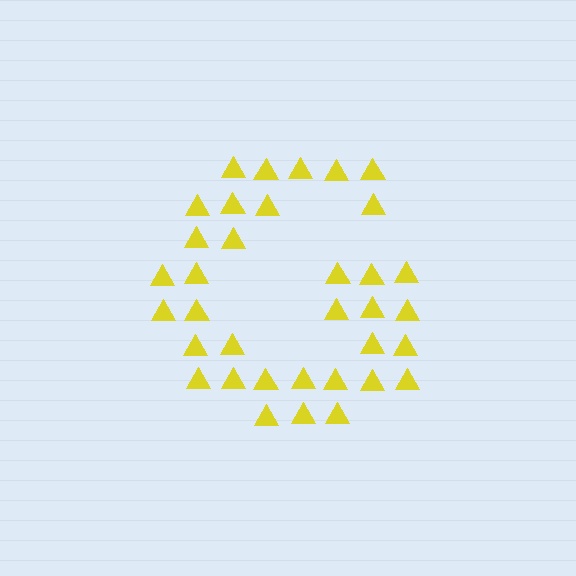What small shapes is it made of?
It is made of small triangles.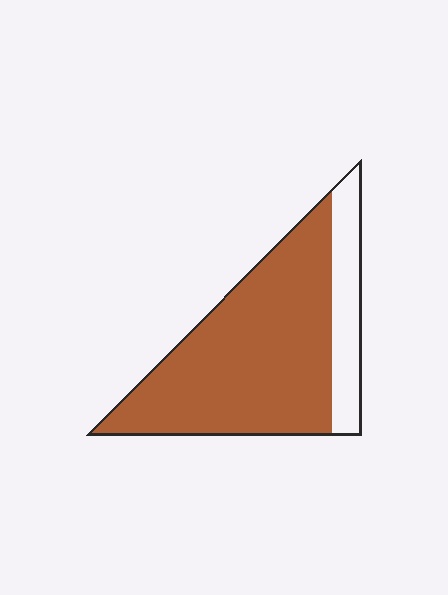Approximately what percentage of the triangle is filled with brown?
Approximately 80%.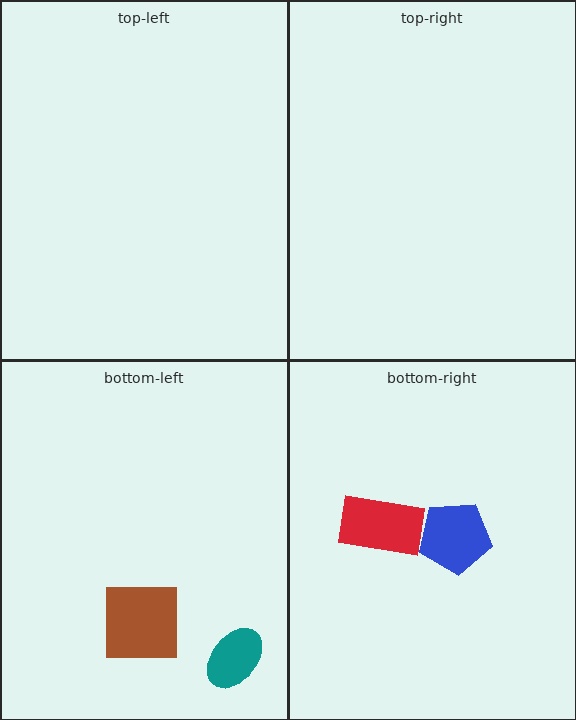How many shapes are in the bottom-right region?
2.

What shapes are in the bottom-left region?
The brown square, the teal ellipse.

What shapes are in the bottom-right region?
The red rectangle, the blue pentagon.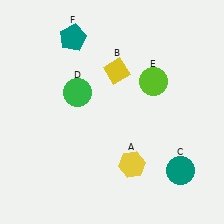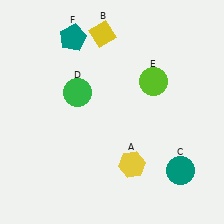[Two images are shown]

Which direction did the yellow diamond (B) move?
The yellow diamond (B) moved up.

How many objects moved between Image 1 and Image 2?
1 object moved between the two images.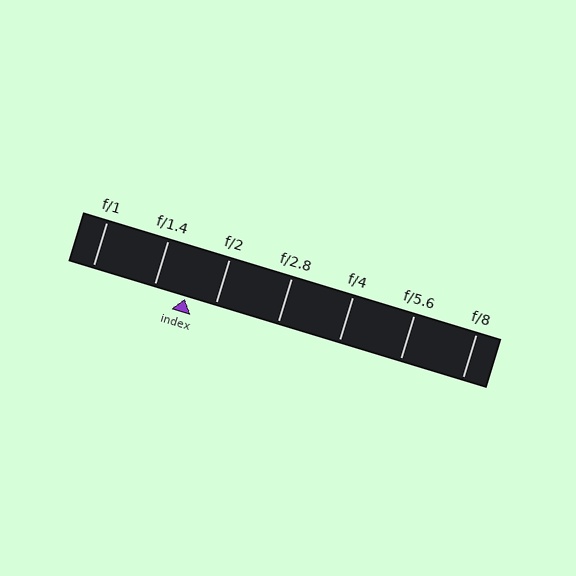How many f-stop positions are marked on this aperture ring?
There are 7 f-stop positions marked.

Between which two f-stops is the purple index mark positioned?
The index mark is between f/1.4 and f/2.